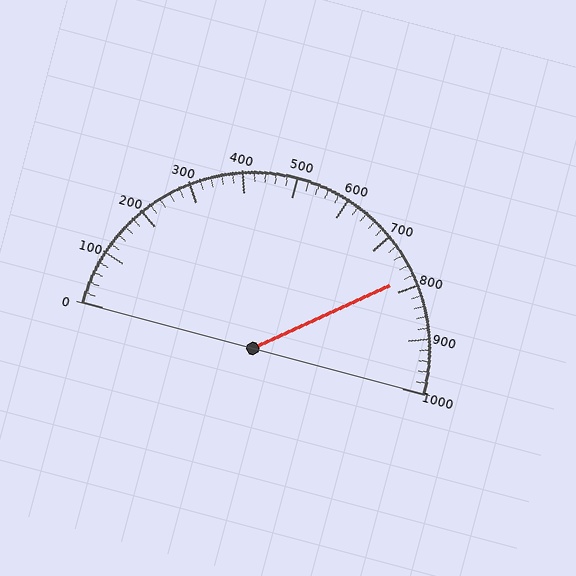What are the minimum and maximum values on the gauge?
The gauge ranges from 0 to 1000.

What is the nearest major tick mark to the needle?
The nearest major tick mark is 800.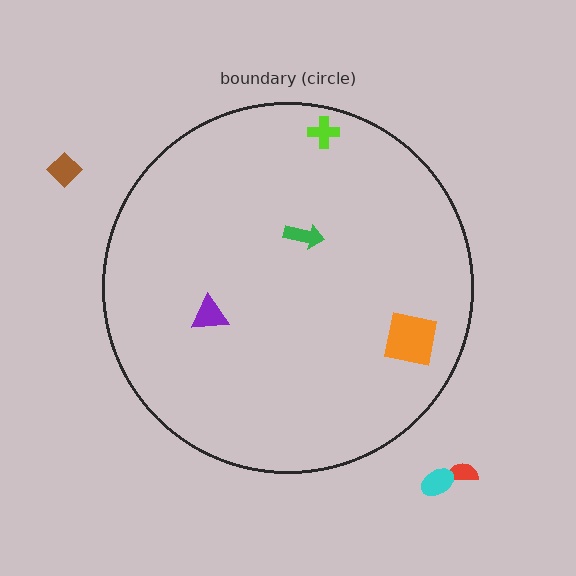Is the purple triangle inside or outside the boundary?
Inside.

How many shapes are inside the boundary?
4 inside, 3 outside.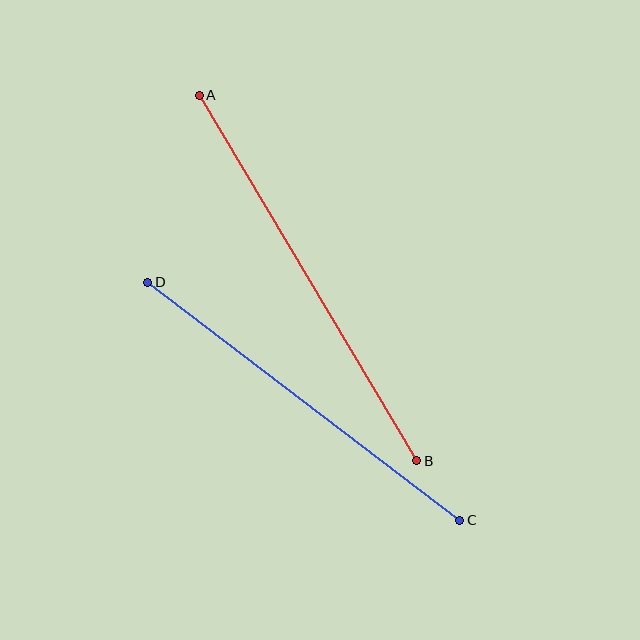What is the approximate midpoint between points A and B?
The midpoint is at approximately (308, 278) pixels.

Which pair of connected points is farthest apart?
Points A and B are farthest apart.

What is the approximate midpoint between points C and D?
The midpoint is at approximately (304, 401) pixels.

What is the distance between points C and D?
The distance is approximately 392 pixels.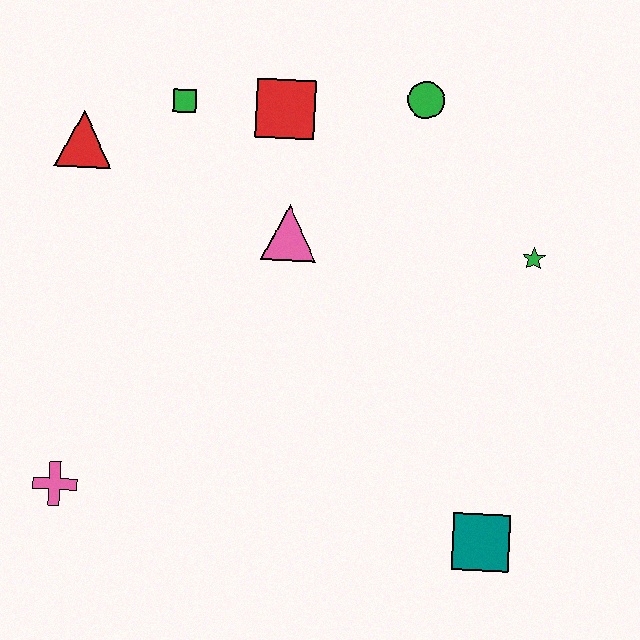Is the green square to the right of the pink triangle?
No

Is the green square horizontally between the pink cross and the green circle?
Yes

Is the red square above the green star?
Yes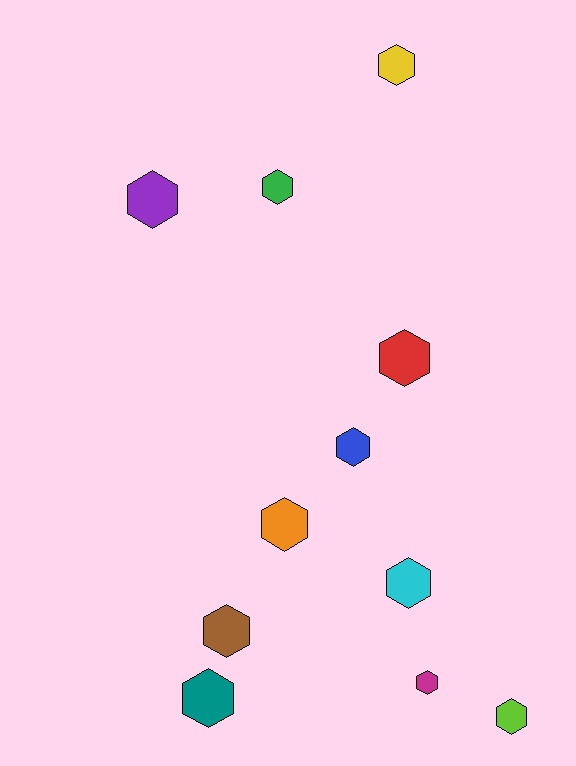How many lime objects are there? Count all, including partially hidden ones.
There is 1 lime object.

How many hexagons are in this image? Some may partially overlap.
There are 11 hexagons.